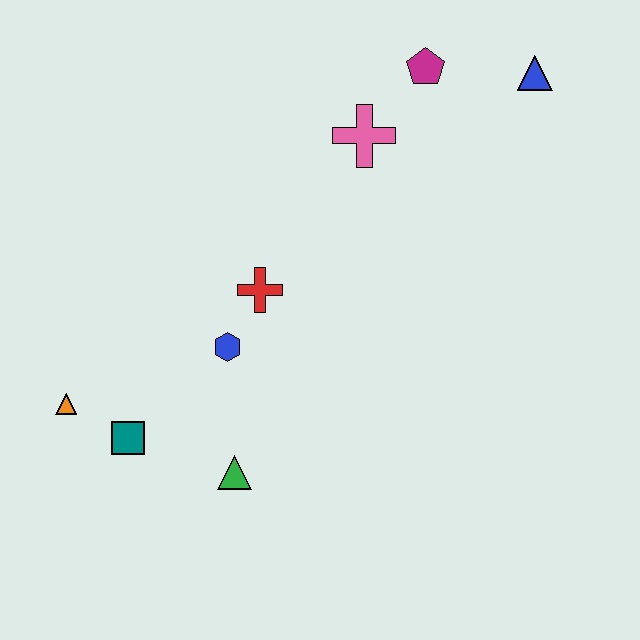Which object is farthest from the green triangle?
The blue triangle is farthest from the green triangle.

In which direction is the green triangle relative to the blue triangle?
The green triangle is below the blue triangle.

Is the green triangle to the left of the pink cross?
Yes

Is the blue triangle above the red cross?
Yes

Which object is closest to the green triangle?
The teal square is closest to the green triangle.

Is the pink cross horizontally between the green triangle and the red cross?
No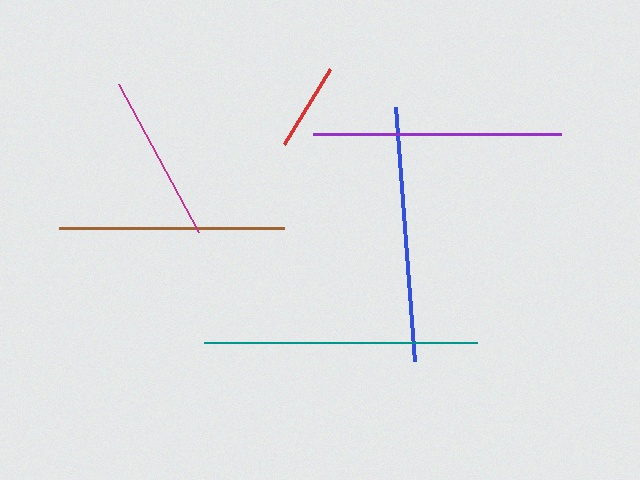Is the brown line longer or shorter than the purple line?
The purple line is longer than the brown line.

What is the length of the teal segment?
The teal segment is approximately 273 pixels long.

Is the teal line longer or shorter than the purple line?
The teal line is longer than the purple line.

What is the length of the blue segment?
The blue segment is approximately 254 pixels long.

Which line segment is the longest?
The teal line is the longest at approximately 273 pixels.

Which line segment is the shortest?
The red line is the shortest at approximately 88 pixels.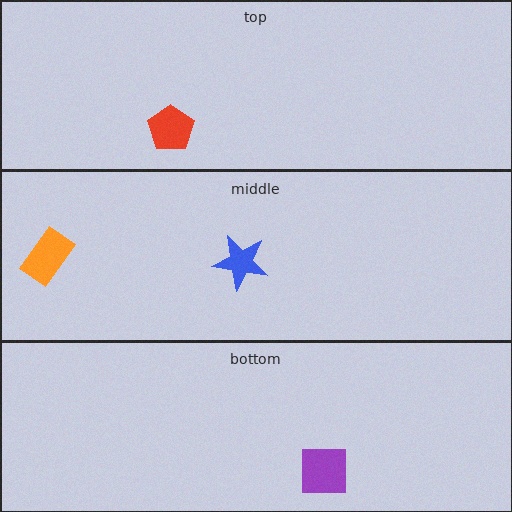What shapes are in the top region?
The red pentagon.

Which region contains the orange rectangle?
The middle region.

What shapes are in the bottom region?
The purple square.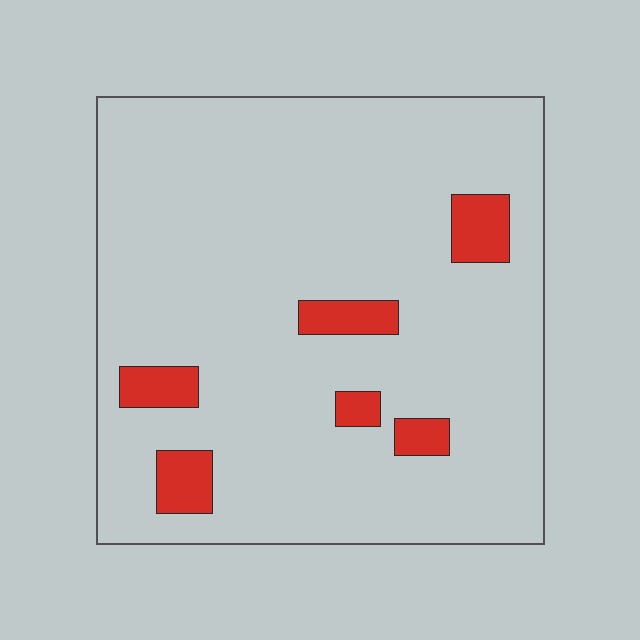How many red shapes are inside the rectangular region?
6.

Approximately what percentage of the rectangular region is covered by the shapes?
Approximately 10%.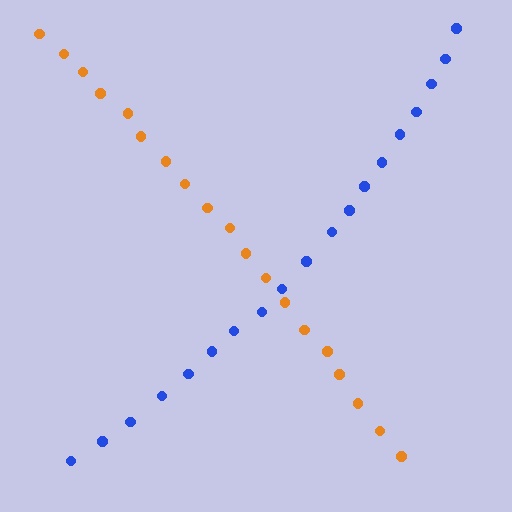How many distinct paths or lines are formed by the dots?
There are 2 distinct paths.